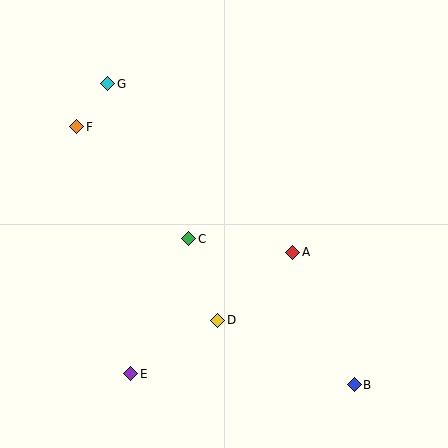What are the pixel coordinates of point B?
Point B is at (354, 385).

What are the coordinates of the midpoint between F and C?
The midpoint between F and C is at (133, 183).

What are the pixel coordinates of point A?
Point A is at (293, 252).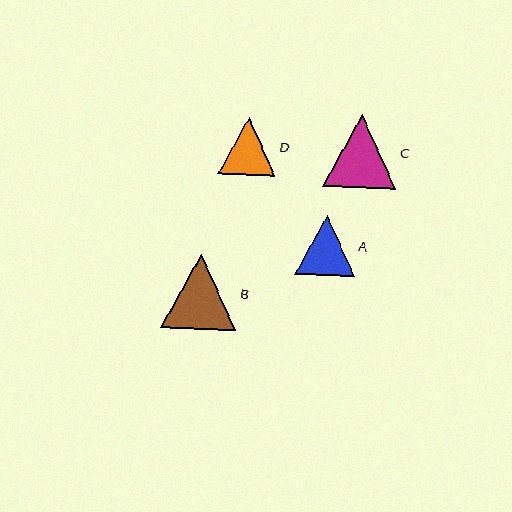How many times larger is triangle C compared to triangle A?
Triangle C is approximately 1.2 times the size of triangle A.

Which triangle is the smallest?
Triangle D is the smallest with a size of approximately 57 pixels.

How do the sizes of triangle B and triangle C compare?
Triangle B and triangle C are approximately the same size.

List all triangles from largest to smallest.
From largest to smallest: B, C, A, D.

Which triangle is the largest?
Triangle B is the largest with a size of approximately 75 pixels.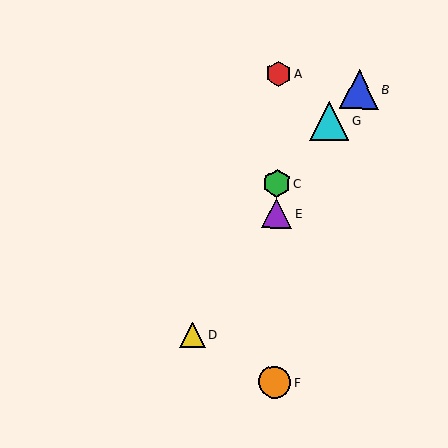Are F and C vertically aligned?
Yes, both are at x≈275.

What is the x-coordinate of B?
Object B is at x≈359.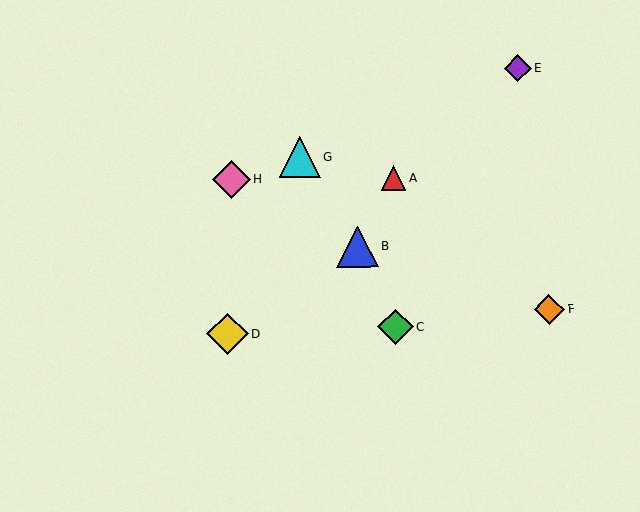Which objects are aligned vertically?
Objects A, C are aligned vertically.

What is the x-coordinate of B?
Object B is at x≈358.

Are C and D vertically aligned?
No, C is at x≈395 and D is at x≈227.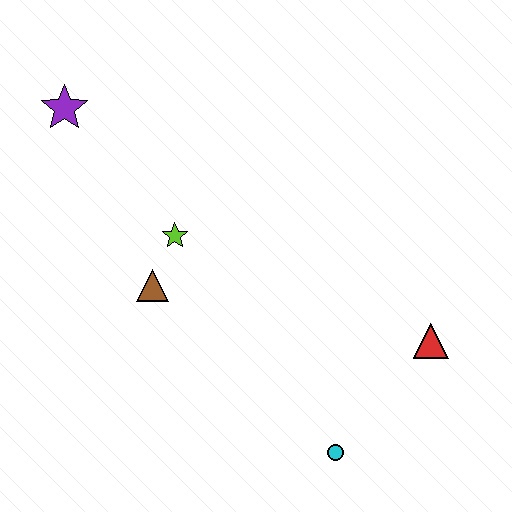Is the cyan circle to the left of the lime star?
No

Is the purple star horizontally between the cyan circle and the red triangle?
No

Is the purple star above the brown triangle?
Yes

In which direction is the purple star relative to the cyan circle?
The purple star is above the cyan circle.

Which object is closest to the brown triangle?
The lime star is closest to the brown triangle.